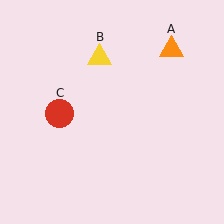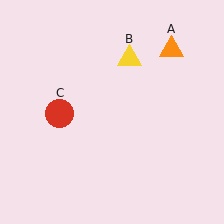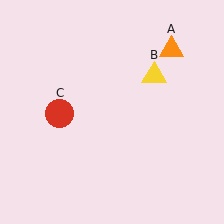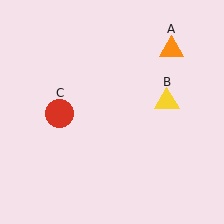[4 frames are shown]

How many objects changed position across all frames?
1 object changed position: yellow triangle (object B).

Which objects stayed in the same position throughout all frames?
Orange triangle (object A) and red circle (object C) remained stationary.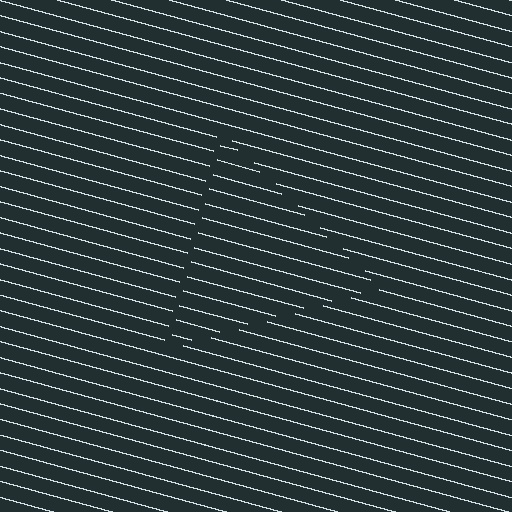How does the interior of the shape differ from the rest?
The interior of the shape contains the same grating, shifted by half a period — the contour is defined by the phase discontinuity where line-ends from the inner and outer gratings abut.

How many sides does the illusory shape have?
3 sides — the line-ends trace a triangle.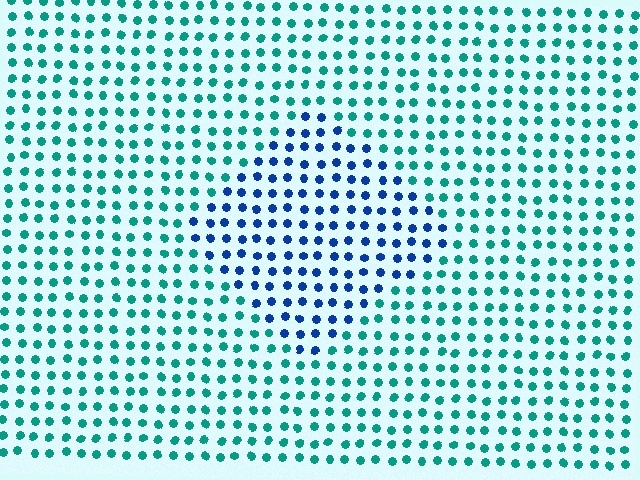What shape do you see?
I see a diamond.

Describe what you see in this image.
The image is filled with small teal elements in a uniform arrangement. A diamond-shaped region is visible where the elements are tinted to a slightly different hue, forming a subtle color boundary.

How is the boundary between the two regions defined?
The boundary is defined purely by a slight shift in hue (about 49 degrees). Spacing, size, and orientation are identical on both sides.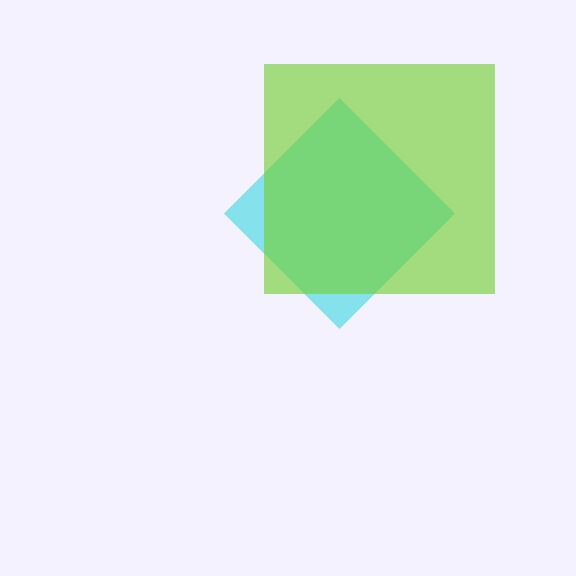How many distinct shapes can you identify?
There are 2 distinct shapes: a cyan diamond, a lime square.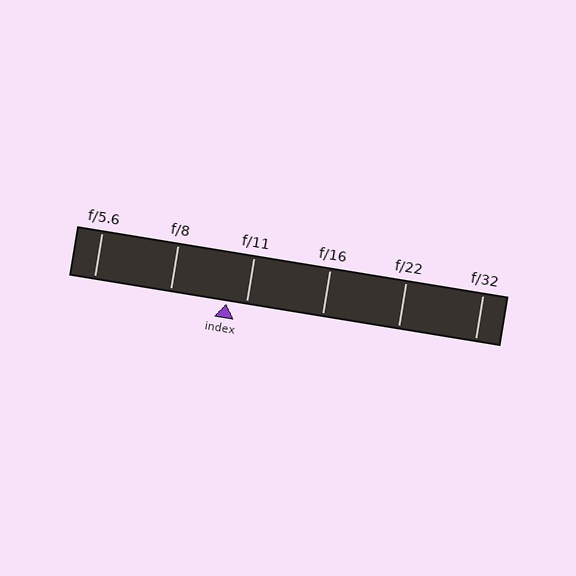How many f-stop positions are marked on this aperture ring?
There are 6 f-stop positions marked.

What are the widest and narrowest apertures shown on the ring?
The widest aperture shown is f/5.6 and the narrowest is f/32.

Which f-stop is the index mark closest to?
The index mark is closest to f/11.